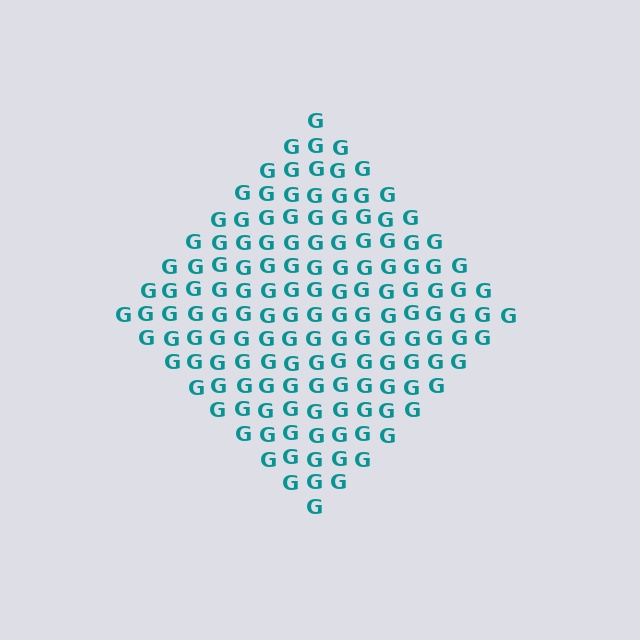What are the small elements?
The small elements are letter G's.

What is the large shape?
The large shape is a diamond.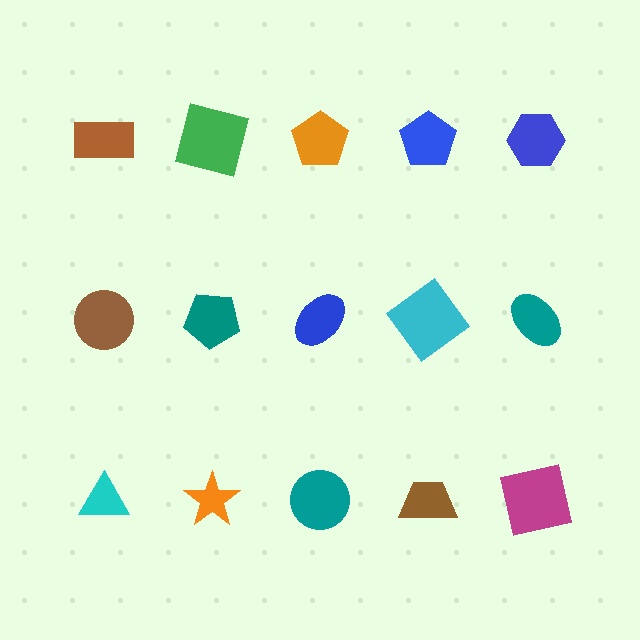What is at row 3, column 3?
A teal circle.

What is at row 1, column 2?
A green square.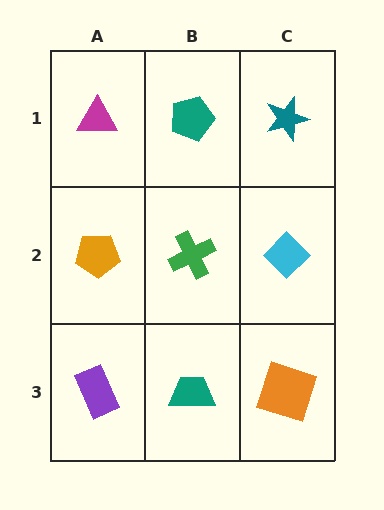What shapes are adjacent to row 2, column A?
A magenta triangle (row 1, column A), a purple rectangle (row 3, column A), a green cross (row 2, column B).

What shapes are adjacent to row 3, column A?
An orange pentagon (row 2, column A), a teal trapezoid (row 3, column B).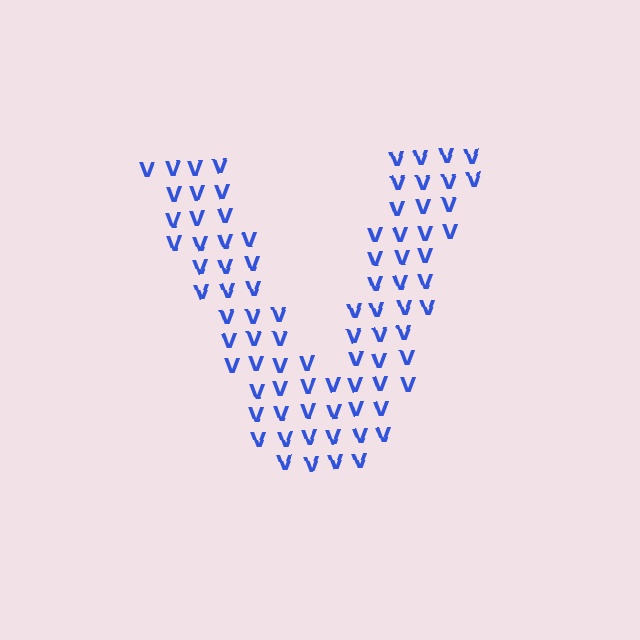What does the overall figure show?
The overall figure shows the letter V.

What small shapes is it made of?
It is made of small letter V's.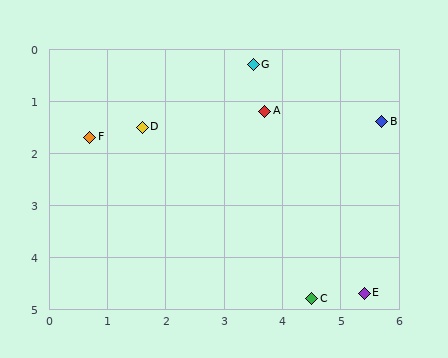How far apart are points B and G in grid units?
Points B and G are about 2.5 grid units apart.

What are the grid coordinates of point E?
Point E is at approximately (5.4, 4.7).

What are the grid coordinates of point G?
Point G is at approximately (3.5, 0.3).